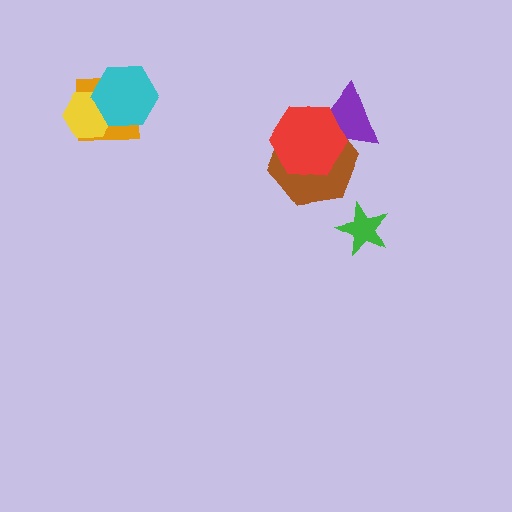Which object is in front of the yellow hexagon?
The cyan hexagon is in front of the yellow hexagon.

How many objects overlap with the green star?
0 objects overlap with the green star.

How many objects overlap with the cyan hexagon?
2 objects overlap with the cyan hexagon.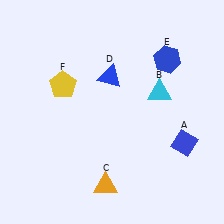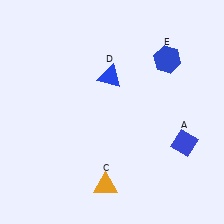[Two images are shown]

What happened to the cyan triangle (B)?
The cyan triangle (B) was removed in Image 2. It was in the top-right area of Image 1.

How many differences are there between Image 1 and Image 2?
There are 2 differences between the two images.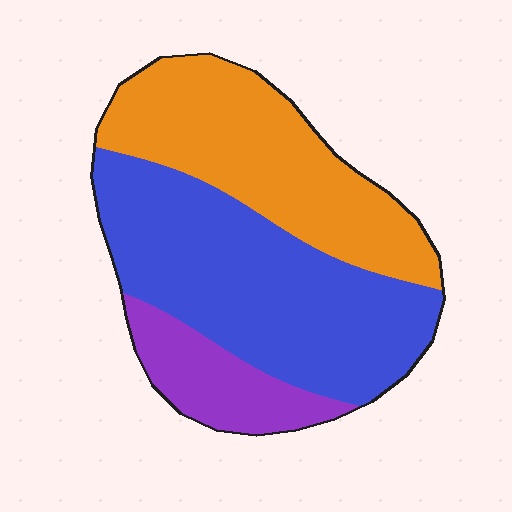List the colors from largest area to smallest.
From largest to smallest: blue, orange, purple.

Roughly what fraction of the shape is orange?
Orange takes up about three eighths (3/8) of the shape.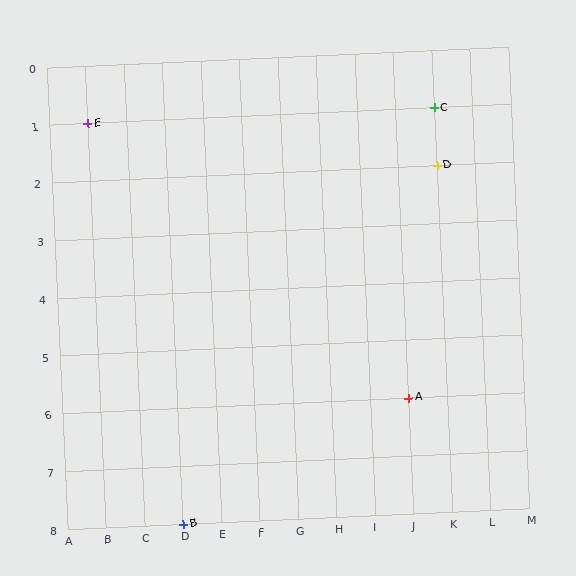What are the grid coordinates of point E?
Point E is at grid coordinates (B, 1).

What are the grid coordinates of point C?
Point C is at grid coordinates (K, 1).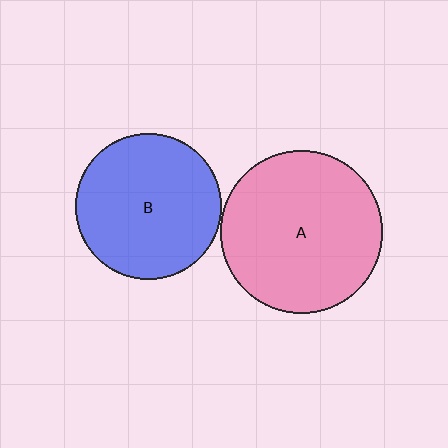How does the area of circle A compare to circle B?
Approximately 1.2 times.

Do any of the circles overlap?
No, none of the circles overlap.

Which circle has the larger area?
Circle A (pink).